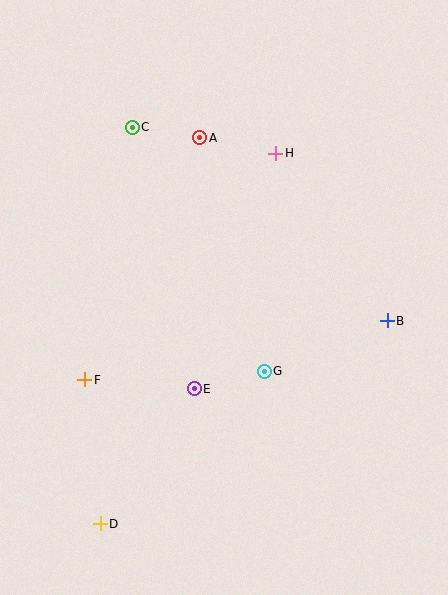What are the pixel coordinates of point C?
Point C is at (132, 127).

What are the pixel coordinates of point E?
Point E is at (194, 389).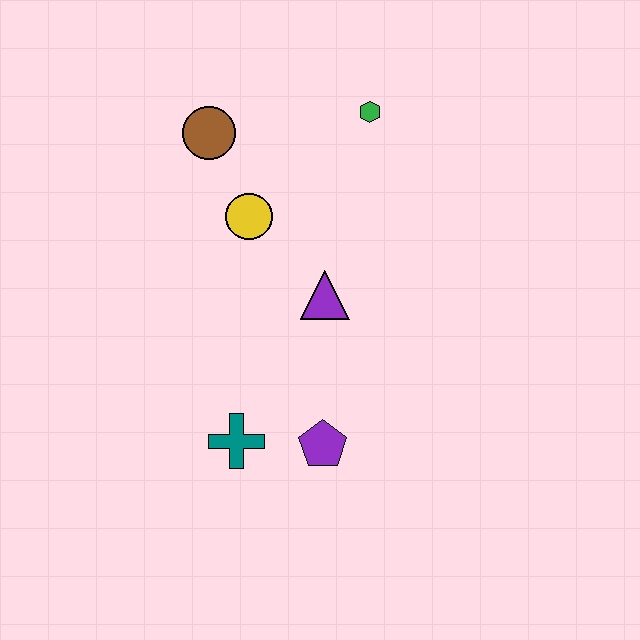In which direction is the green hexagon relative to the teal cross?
The green hexagon is above the teal cross.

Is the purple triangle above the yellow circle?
No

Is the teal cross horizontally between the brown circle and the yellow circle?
Yes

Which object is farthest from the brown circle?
The purple pentagon is farthest from the brown circle.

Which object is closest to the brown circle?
The yellow circle is closest to the brown circle.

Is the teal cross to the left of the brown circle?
No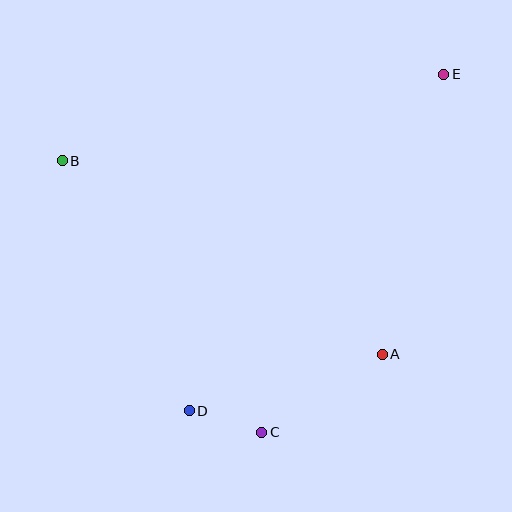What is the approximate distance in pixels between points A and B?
The distance between A and B is approximately 374 pixels.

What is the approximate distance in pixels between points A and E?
The distance between A and E is approximately 287 pixels.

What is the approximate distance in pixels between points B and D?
The distance between B and D is approximately 280 pixels.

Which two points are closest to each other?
Points C and D are closest to each other.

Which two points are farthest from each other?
Points D and E are farthest from each other.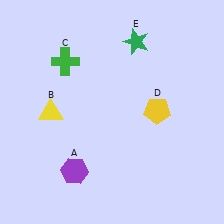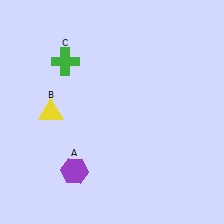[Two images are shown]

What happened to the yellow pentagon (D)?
The yellow pentagon (D) was removed in Image 2. It was in the top-right area of Image 1.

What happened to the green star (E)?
The green star (E) was removed in Image 2. It was in the top-right area of Image 1.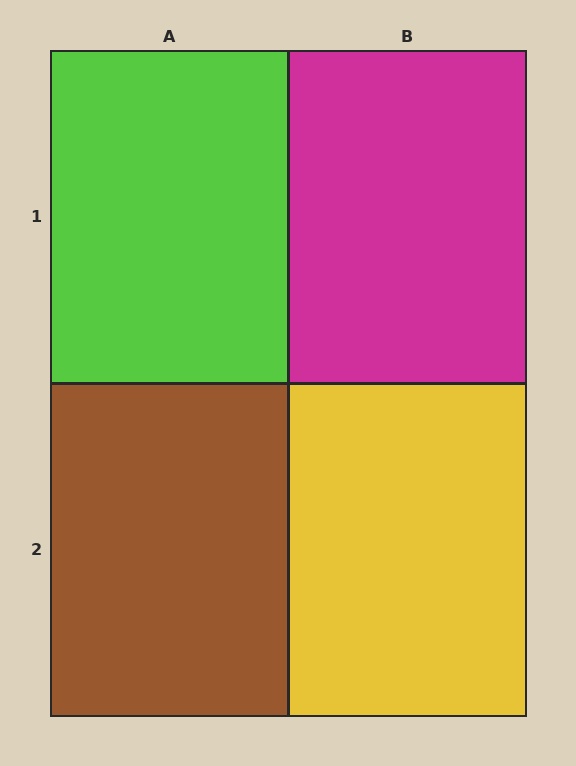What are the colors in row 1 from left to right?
Lime, magenta.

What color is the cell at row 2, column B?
Yellow.